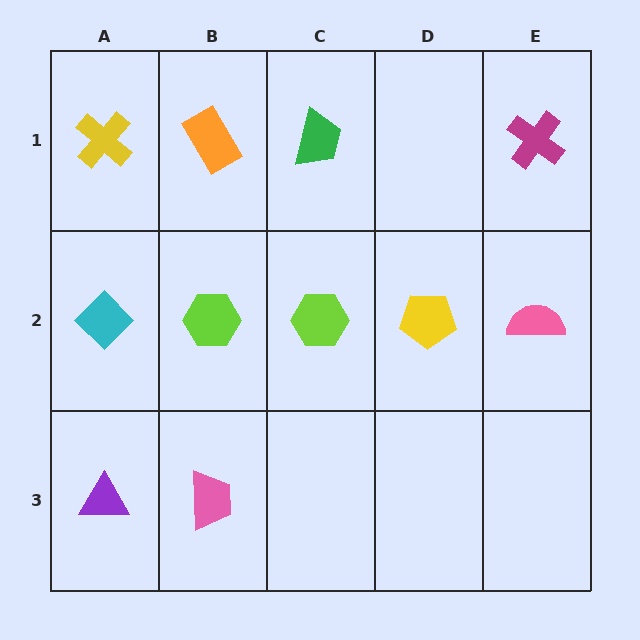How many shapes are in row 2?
5 shapes.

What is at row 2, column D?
A yellow pentagon.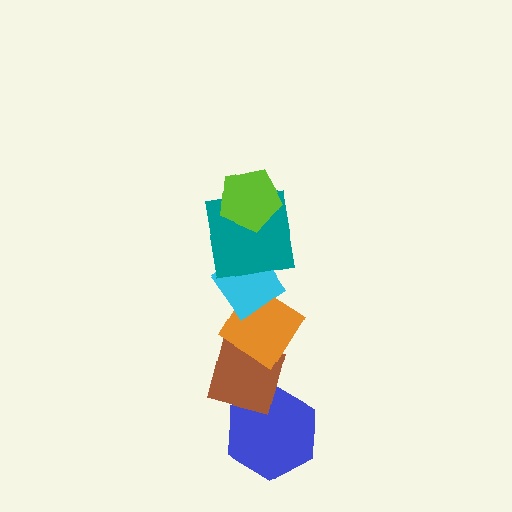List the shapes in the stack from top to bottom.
From top to bottom: the lime pentagon, the teal square, the cyan diamond, the orange diamond, the brown square, the blue hexagon.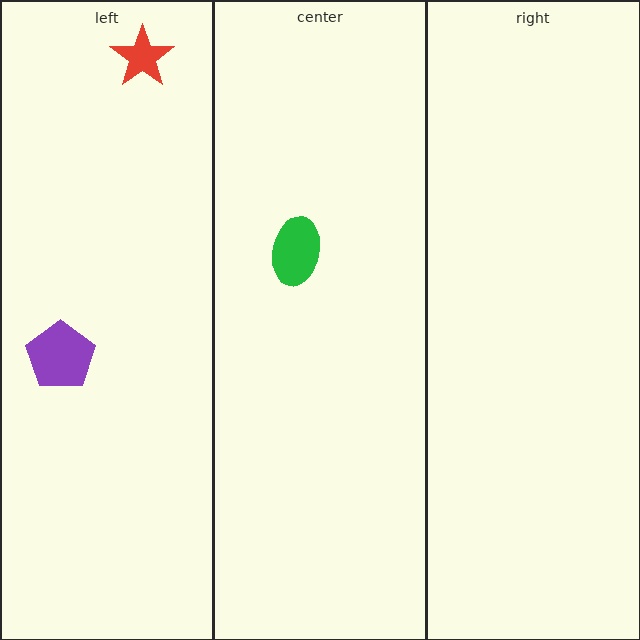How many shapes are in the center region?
1.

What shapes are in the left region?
The purple pentagon, the red star.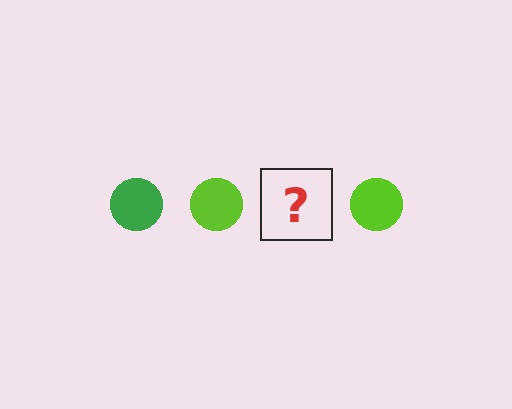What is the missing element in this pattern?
The missing element is a green circle.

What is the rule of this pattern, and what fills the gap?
The rule is that the pattern cycles through green, lime circles. The gap should be filled with a green circle.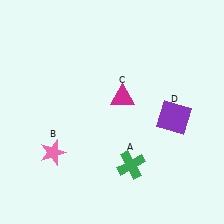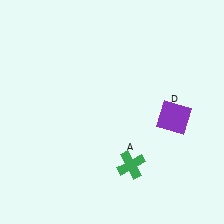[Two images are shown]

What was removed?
The magenta triangle (C), the pink star (B) were removed in Image 2.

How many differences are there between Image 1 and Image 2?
There are 2 differences between the two images.